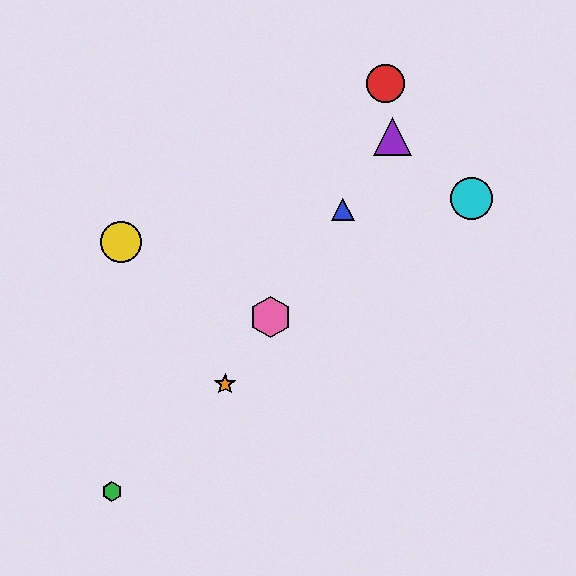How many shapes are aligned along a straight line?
4 shapes (the blue triangle, the purple triangle, the orange star, the pink hexagon) are aligned along a straight line.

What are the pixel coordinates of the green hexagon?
The green hexagon is at (112, 492).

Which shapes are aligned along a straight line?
The blue triangle, the purple triangle, the orange star, the pink hexagon are aligned along a straight line.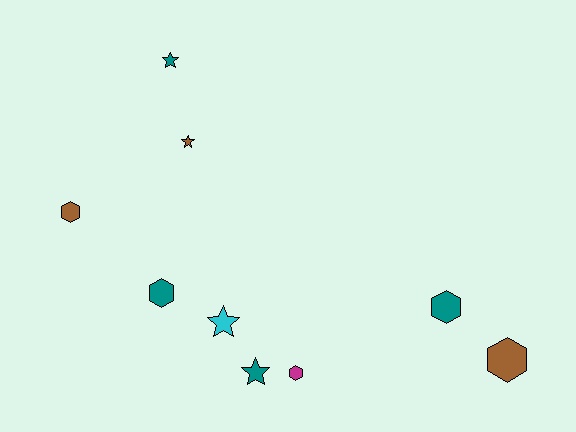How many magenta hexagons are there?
There is 1 magenta hexagon.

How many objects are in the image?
There are 9 objects.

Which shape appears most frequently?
Hexagon, with 5 objects.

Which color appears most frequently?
Teal, with 4 objects.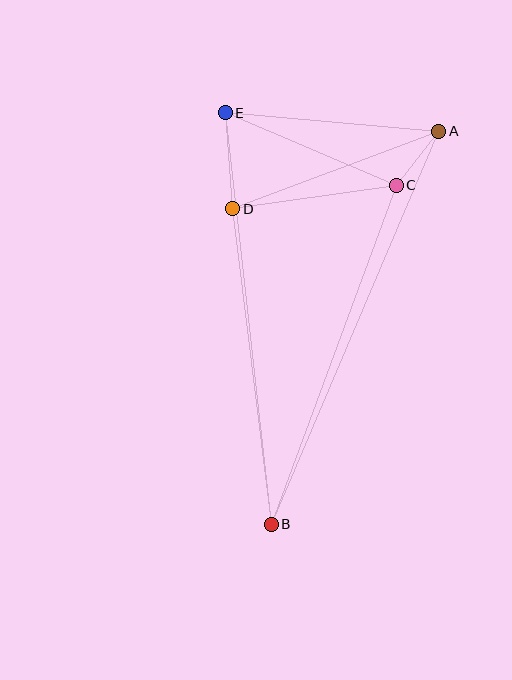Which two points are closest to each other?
Points A and C are closest to each other.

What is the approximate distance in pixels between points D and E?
The distance between D and E is approximately 96 pixels.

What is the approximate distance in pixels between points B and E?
The distance between B and E is approximately 414 pixels.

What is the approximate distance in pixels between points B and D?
The distance between B and D is approximately 318 pixels.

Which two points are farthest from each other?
Points A and B are farthest from each other.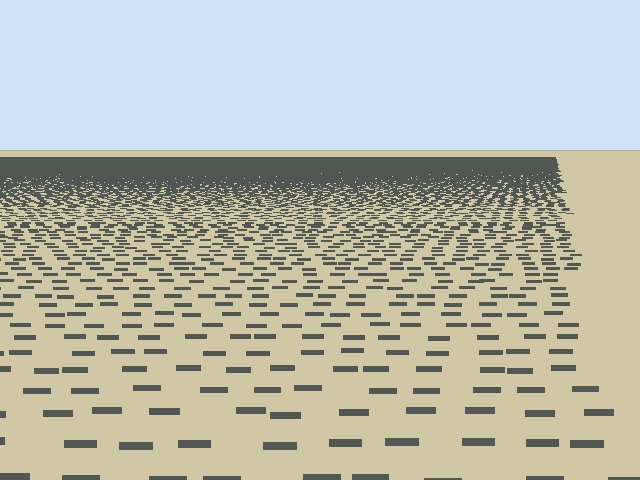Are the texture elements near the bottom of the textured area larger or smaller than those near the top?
Larger. Near the bottom, elements are closer to the viewer and appear at a bigger on-screen size.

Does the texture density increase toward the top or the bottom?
Density increases toward the top.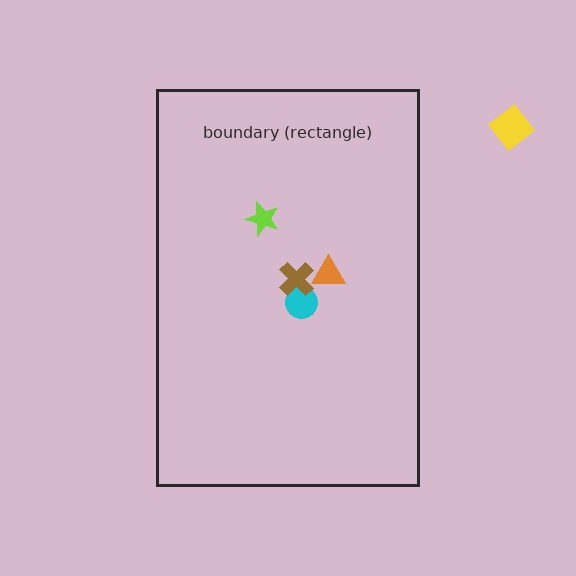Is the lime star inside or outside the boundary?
Inside.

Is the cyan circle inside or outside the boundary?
Inside.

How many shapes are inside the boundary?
4 inside, 1 outside.